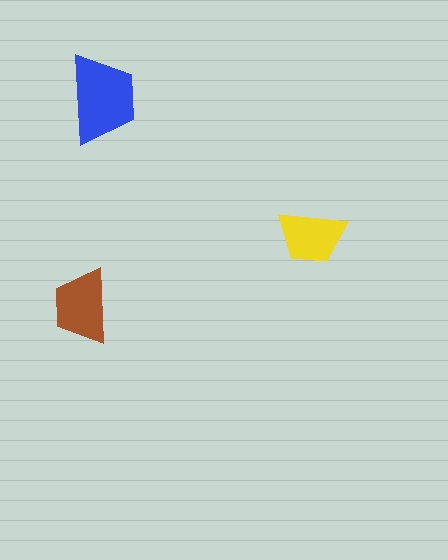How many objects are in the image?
There are 3 objects in the image.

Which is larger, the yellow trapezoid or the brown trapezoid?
The brown one.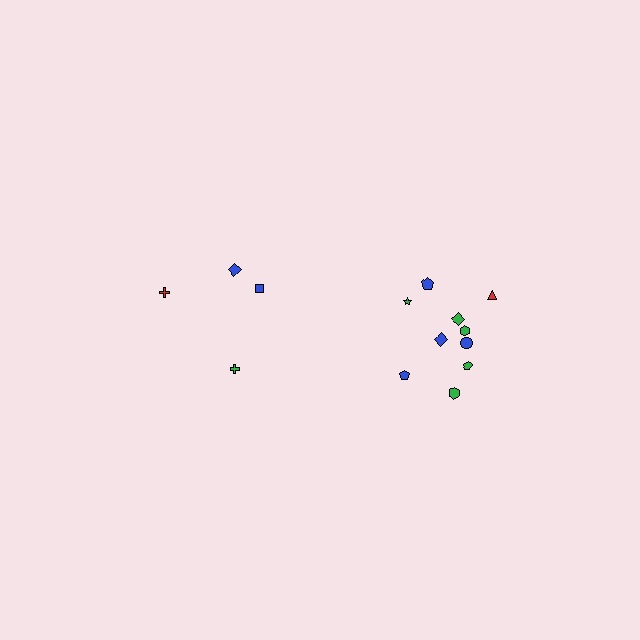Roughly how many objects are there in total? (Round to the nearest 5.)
Roughly 15 objects in total.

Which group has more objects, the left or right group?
The right group.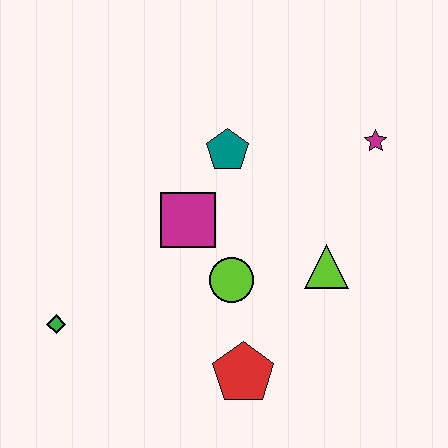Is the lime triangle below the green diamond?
No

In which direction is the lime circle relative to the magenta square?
The lime circle is below the magenta square.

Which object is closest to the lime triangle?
The lime circle is closest to the lime triangle.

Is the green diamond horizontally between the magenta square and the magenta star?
No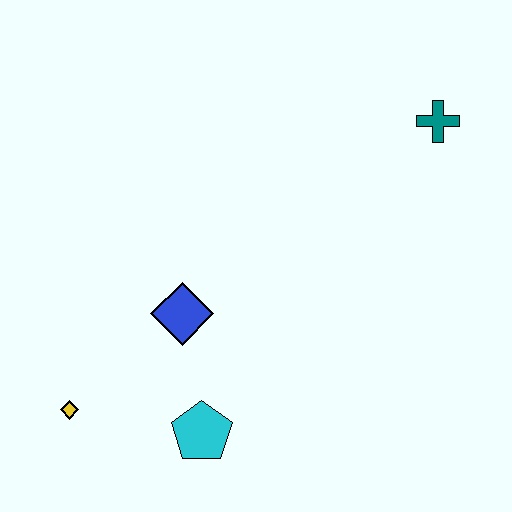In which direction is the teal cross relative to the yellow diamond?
The teal cross is to the right of the yellow diamond.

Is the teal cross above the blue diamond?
Yes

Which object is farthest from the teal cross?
The yellow diamond is farthest from the teal cross.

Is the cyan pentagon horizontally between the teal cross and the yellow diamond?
Yes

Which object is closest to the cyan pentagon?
The blue diamond is closest to the cyan pentagon.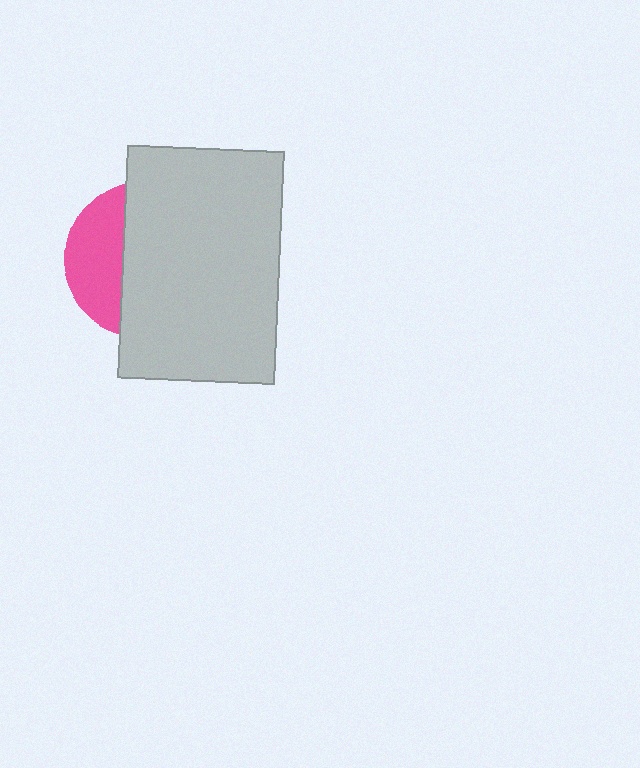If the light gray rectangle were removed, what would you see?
You would see the complete pink circle.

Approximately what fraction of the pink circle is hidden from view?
Roughly 66% of the pink circle is hidden behind the light gray rectangle.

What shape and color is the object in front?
The object in front is a light gray rectangle.